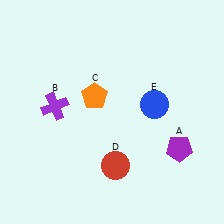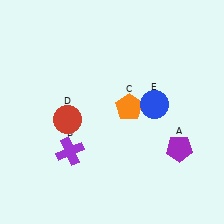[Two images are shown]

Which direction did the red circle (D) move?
The red circle (D) moved left.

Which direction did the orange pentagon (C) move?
The orange pentagon (C) moved right.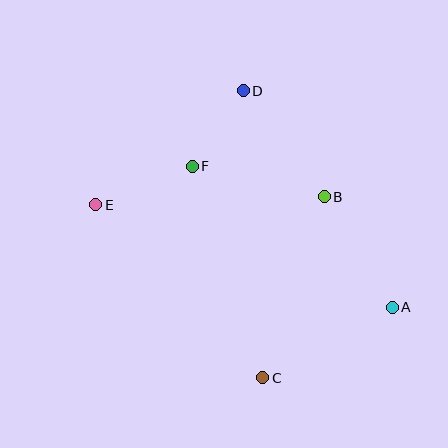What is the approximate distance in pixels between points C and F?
The distance between C and F is approximately 223 pixels.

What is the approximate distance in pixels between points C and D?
The distance between C and D is approximately 287 pixels.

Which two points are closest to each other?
Points D and F are closest to each other.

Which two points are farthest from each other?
Points A and E are farthest from each other.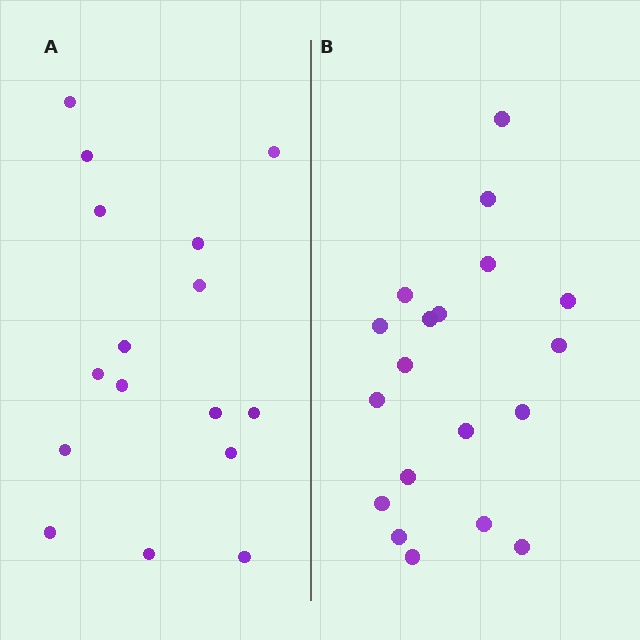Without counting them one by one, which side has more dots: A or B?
Region B (the right region) has more dots.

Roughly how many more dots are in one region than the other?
Region B has just a few more — roughly 2 or 3 more dots than region A.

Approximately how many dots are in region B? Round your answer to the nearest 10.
About 20 dots. (The exact count is 19, which rounds to 20.)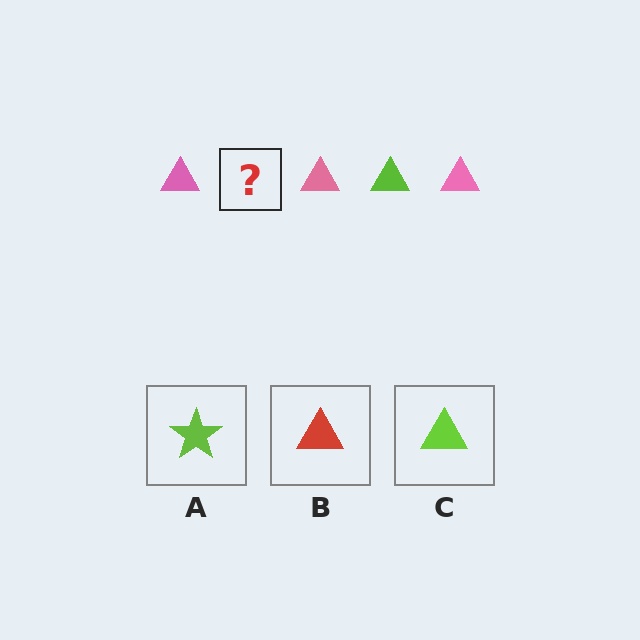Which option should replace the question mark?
Option C.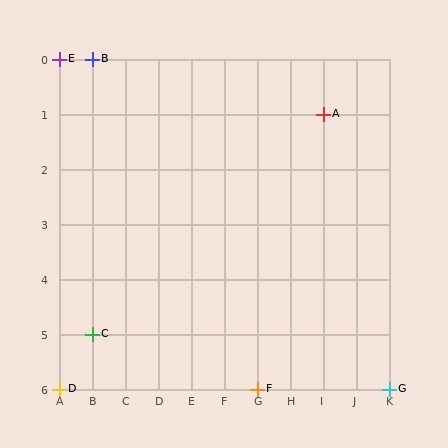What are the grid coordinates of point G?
Point G is at grid coordinates (K, 6).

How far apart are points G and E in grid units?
Points G and E are 10 columns and 6 rows apart (about 11.7 grid units diagonally).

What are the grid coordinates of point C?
Point C is at grid coordinates (B, 5).